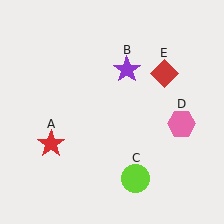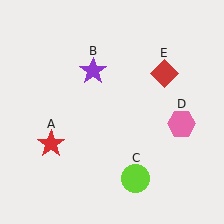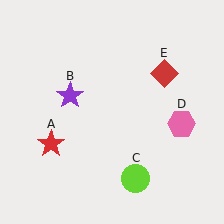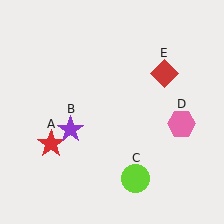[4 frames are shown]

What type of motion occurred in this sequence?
The purple star (object B) rotated counterclockwise around the center of the scene.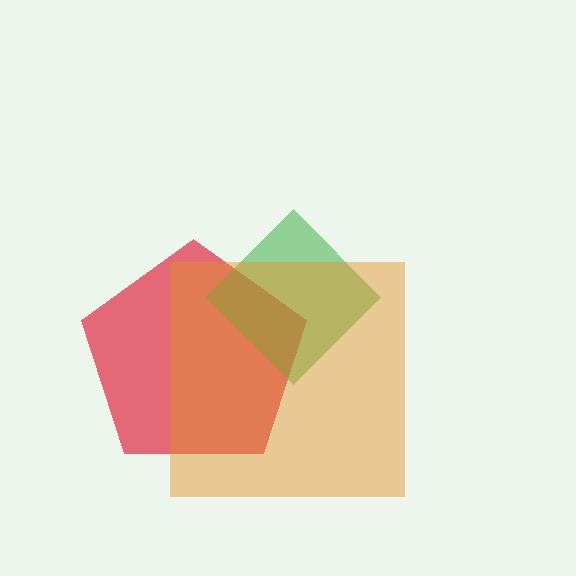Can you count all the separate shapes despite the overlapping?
Yes, there are 3 separate shapes.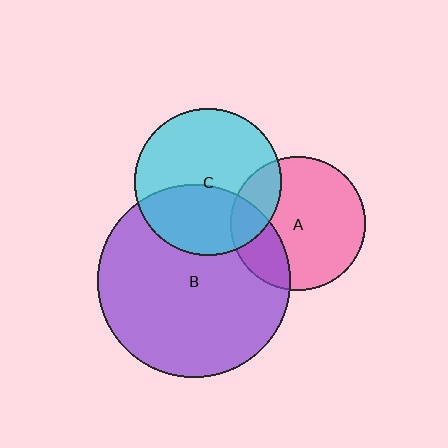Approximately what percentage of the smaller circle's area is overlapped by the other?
Approximately 40%.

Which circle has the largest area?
Circle B (purple).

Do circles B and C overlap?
Yes.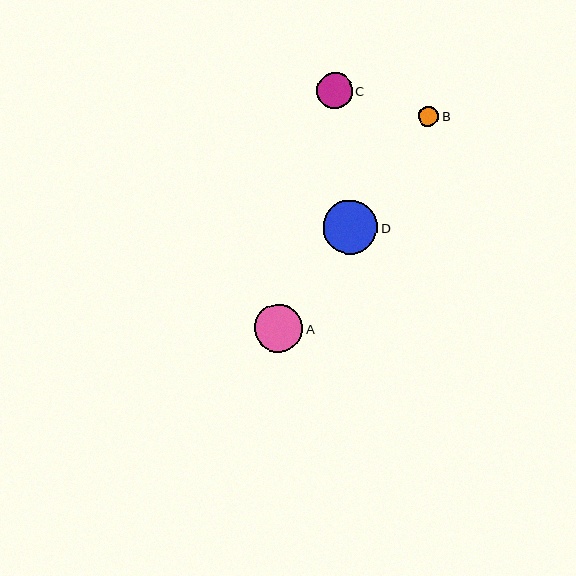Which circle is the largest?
Circle D is the largest with a size of approximately 54 pixels.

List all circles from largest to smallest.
From largest to smallest: D, A, C, B.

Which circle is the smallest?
Circle B is the smallest with a size of approximately 20 pixels.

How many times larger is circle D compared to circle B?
Circle D is approximately 2.7 times the size of circle B.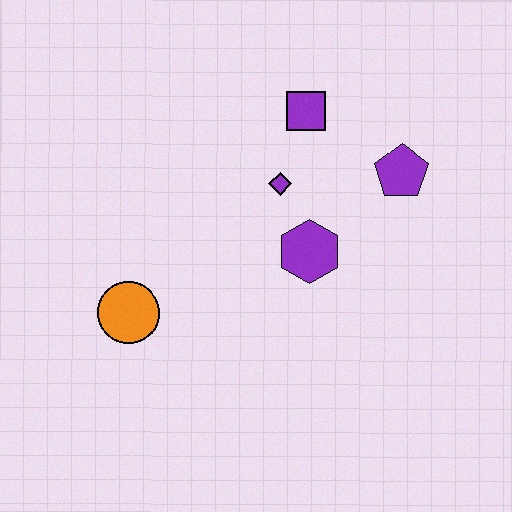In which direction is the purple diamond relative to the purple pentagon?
The purple diamond is to the left of the purple pentagon.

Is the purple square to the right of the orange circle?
Yes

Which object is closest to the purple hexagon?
The purple diamond is closest to the purple hexagon.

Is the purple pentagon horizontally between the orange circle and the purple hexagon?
No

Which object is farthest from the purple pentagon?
The orange circle is farthest from the purple pentagon.